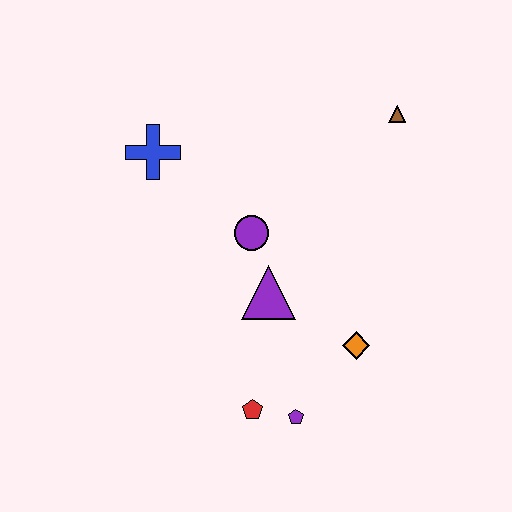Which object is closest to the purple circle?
The purple triangle is closest to the purple circle.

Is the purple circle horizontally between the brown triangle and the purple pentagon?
No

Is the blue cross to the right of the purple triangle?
No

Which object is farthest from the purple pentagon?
The brown triangle is farthest from the purple pentagon.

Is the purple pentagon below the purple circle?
Yes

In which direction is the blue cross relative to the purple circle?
The blue cross is to the left of the purple circle.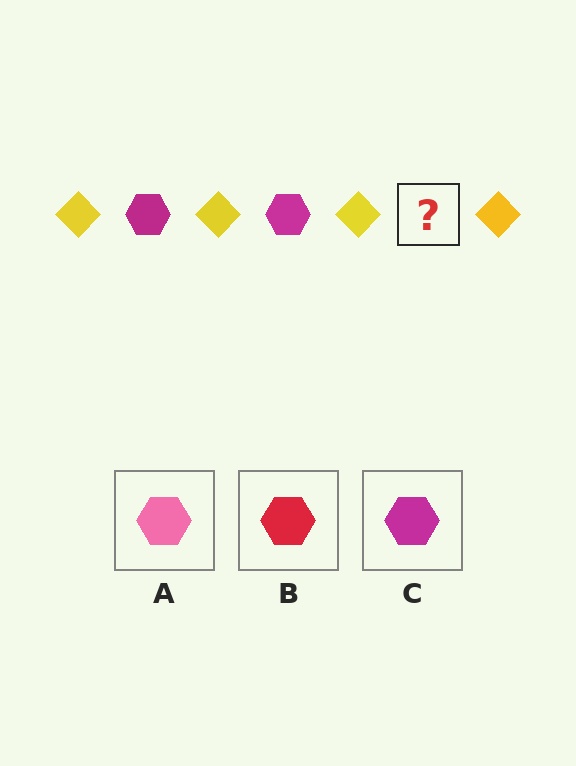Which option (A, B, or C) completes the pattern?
C.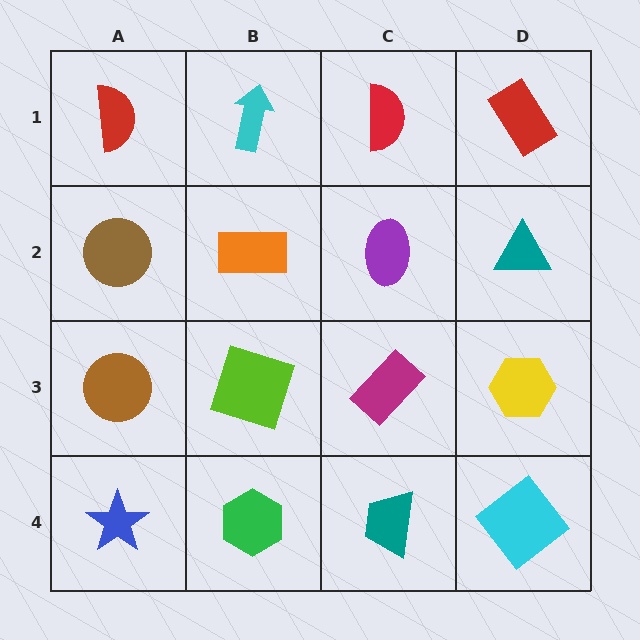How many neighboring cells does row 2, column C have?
4.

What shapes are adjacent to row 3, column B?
An orange rectangle (row 2, column B), a green hexagon (row 4, column B), a brown circle (row 3, column A), a magenta rectangle (row 3, column C).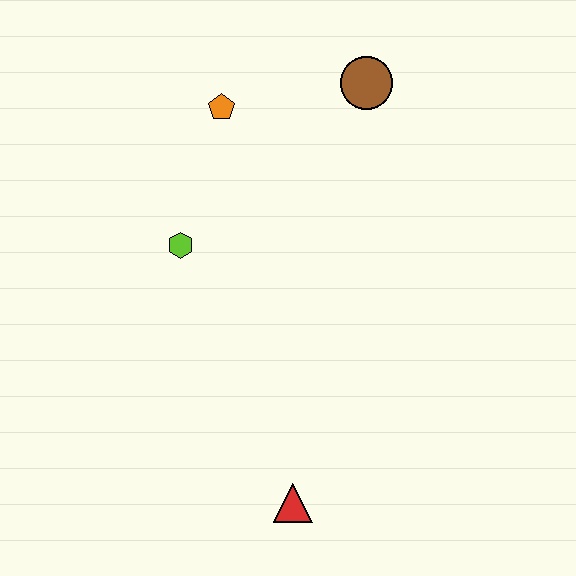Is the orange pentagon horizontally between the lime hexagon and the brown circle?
Yes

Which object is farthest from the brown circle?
The red triangle is farthest from the brown circle.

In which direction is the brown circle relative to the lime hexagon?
The brown circle is to the right of the lime hexagon.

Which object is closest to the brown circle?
The orange pentagon is closest to the brown circle.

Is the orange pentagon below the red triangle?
No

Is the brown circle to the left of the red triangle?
No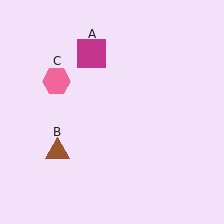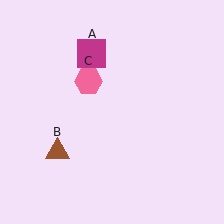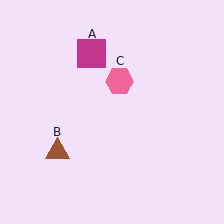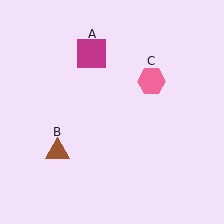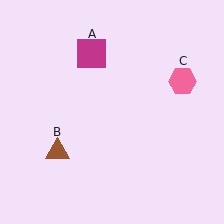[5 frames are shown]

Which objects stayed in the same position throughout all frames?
Magenta square (object A) and brown triangle (object B) remained stationary.